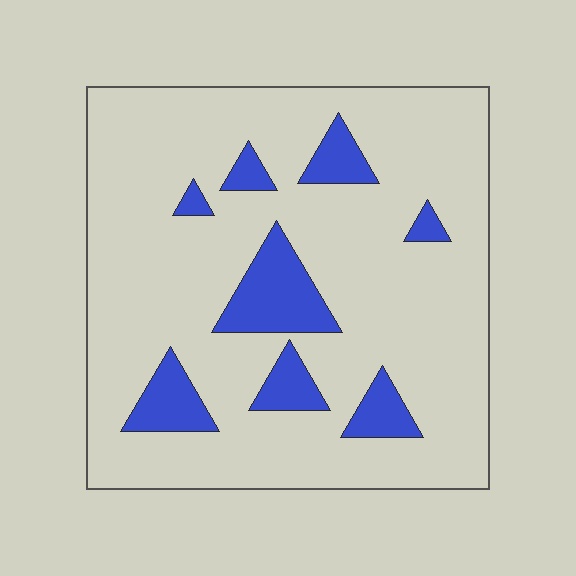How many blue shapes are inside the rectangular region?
8.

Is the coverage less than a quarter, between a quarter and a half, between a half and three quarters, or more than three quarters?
Less than a quarter.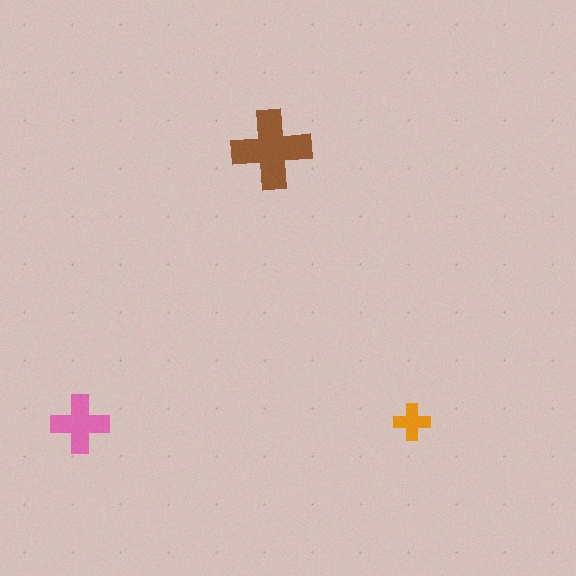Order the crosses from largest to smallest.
the brown one, the pink one, the orange one.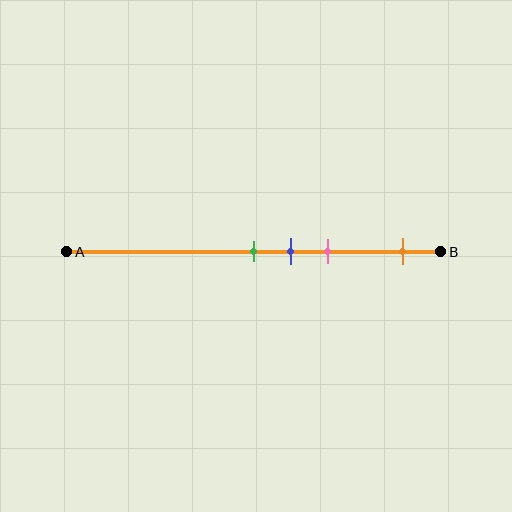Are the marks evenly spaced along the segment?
No, the marks are not evenly spaced.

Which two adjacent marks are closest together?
The green and blue marks are the closest adjacent pair.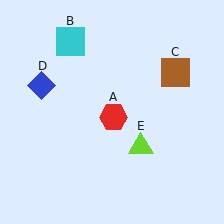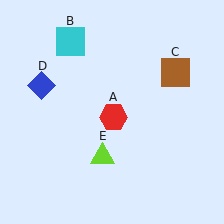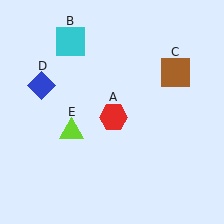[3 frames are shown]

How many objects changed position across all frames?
1 object changed position: lime triangle (object E).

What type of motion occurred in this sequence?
The lime triangle (object E) rotated clockwise around the center of the scene.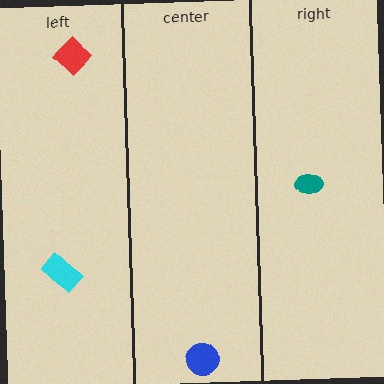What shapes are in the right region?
The teal ellipse.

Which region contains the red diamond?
The left region.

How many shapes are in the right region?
1.